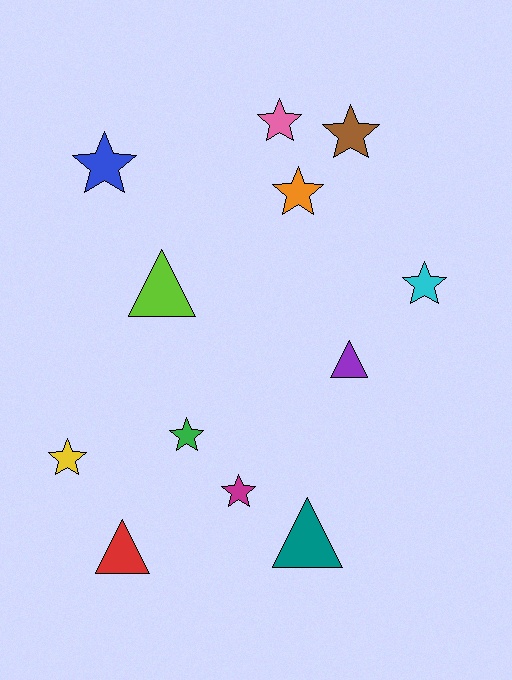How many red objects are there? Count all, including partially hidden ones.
There is 1 red object.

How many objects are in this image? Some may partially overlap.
There are 12 objects.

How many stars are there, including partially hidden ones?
There are 8 stars.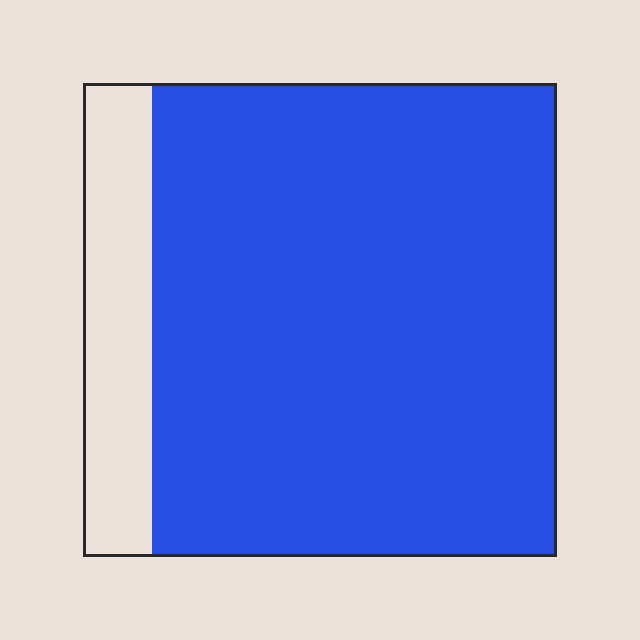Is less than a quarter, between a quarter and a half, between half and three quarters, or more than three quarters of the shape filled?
More than three quarters.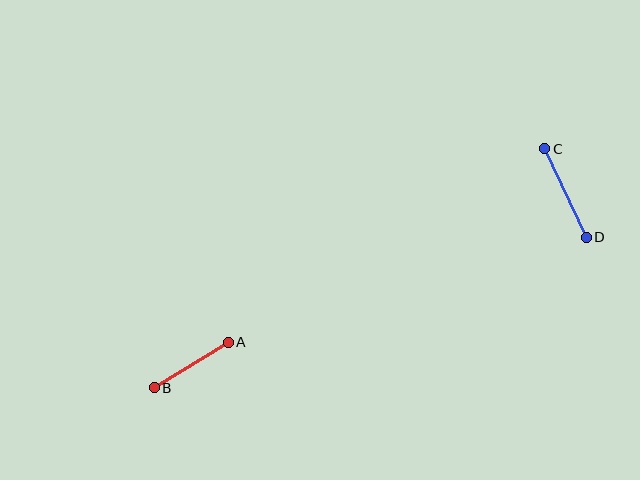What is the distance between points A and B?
The distance is approximately 87 pixels.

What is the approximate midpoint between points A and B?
The midpoint is at approximately (191, 365) pixels.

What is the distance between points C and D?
The distance is approximately 98 pixels.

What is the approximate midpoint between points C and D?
The midpoint is at approximately (565, 193) pixels.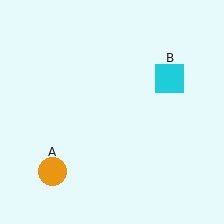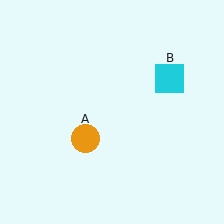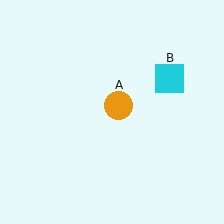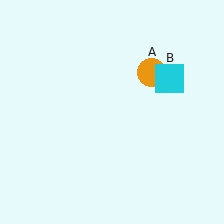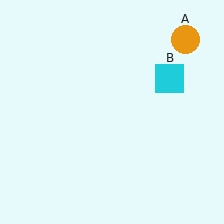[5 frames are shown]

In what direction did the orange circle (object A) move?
The orange circle (object A) moved up and to the right.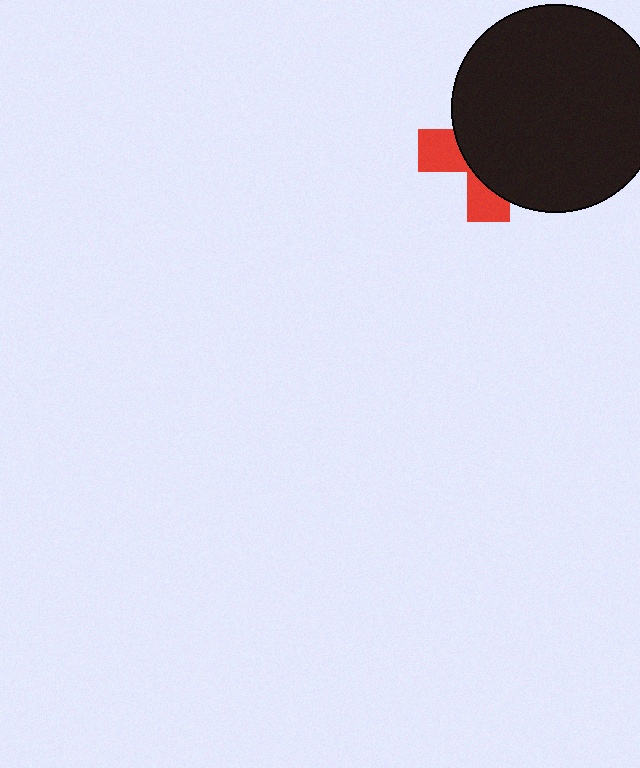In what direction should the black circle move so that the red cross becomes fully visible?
The black circle should move right. That is the shortest direction to clear the overlap and leave the red cross fully visible.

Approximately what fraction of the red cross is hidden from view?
Roughly 68% of the red cross is hidden behind the black circle.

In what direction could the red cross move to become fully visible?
The red cross could move left. That would shift it out from behind the black circle entirely.